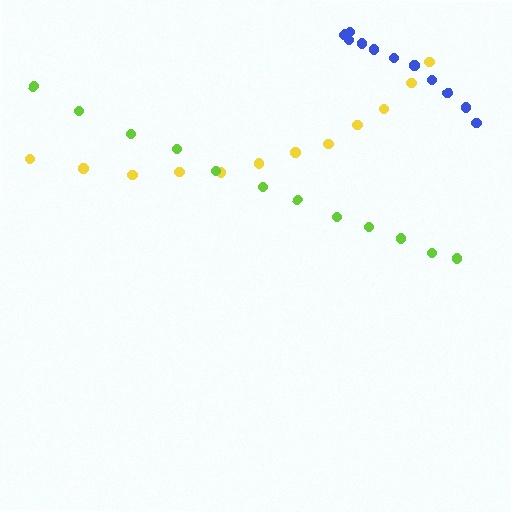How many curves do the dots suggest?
There are 3 distinct paths.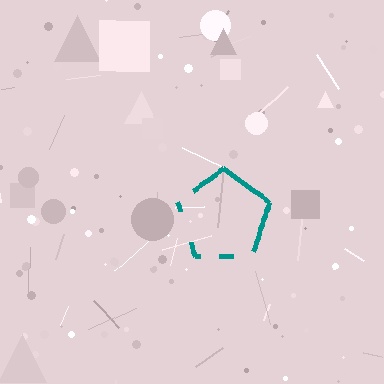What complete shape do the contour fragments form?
The contour fragments form a pentagon.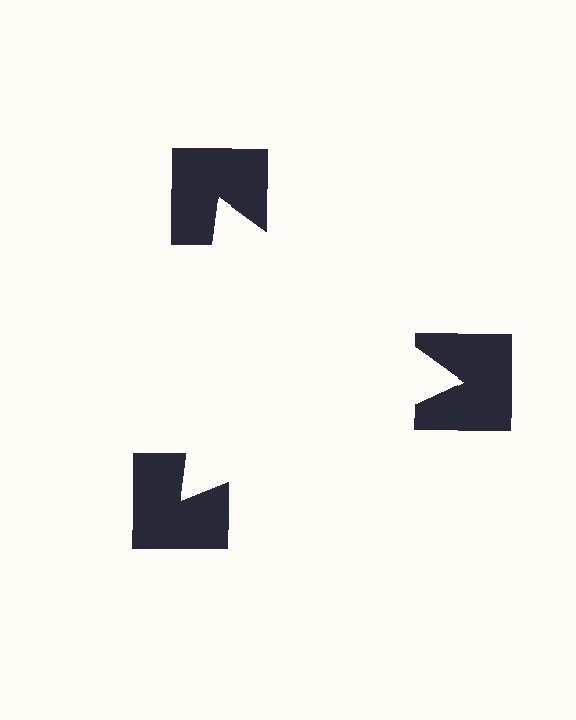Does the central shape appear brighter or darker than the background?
It typically appears slightly brighter than the background, even though no actual brightness change is drawn.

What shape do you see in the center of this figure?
An illusory triangle — its edges are inferred from the aligned wedge cuts in the notched squares, not physically drawn.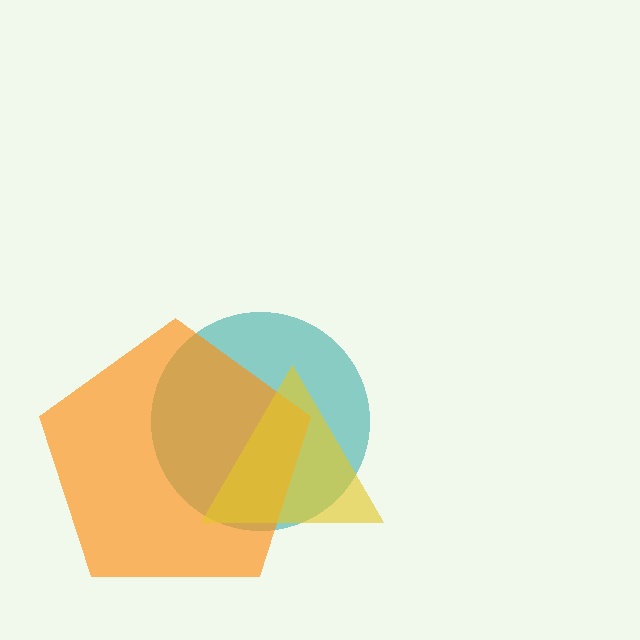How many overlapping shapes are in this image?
There are 3 overlapping shapes in the image.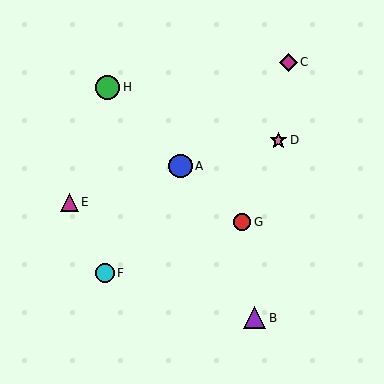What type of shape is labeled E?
Shape E is a magenta triangle.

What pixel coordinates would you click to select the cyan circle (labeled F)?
Click at (105, 273) to select the cyan circle F.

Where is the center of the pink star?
The center of the pink star is at (278, 140).